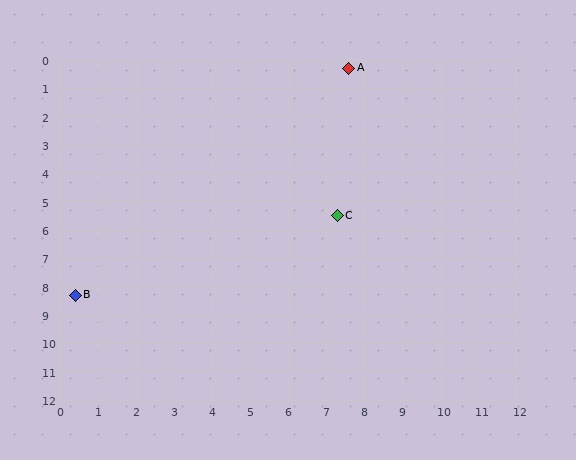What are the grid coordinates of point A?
Point A is at approximately (7.6, 0.3).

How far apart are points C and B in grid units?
Points C and B are about 7.4 grid units apart.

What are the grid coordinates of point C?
Point C is at approximately (7.3, 5.5).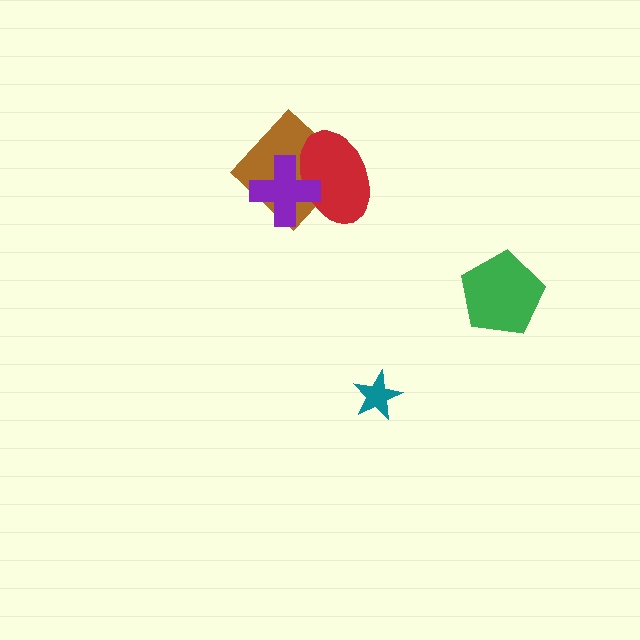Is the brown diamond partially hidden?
Yes, it is partially covered by another shape.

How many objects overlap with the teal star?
0 objects overlap with the teal star.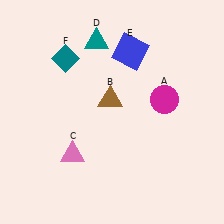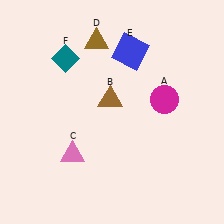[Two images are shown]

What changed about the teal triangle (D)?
In Image 1, D is teal. In Image 2, it changed to brown.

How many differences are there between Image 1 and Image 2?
There is 1 difference between the two images.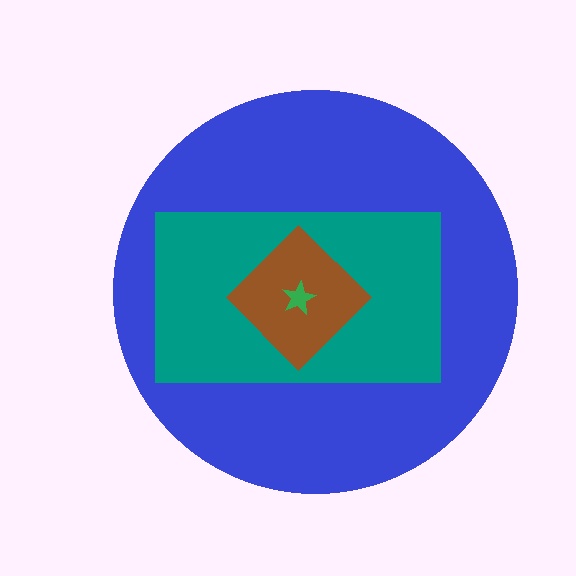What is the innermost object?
The green star.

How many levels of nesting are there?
4.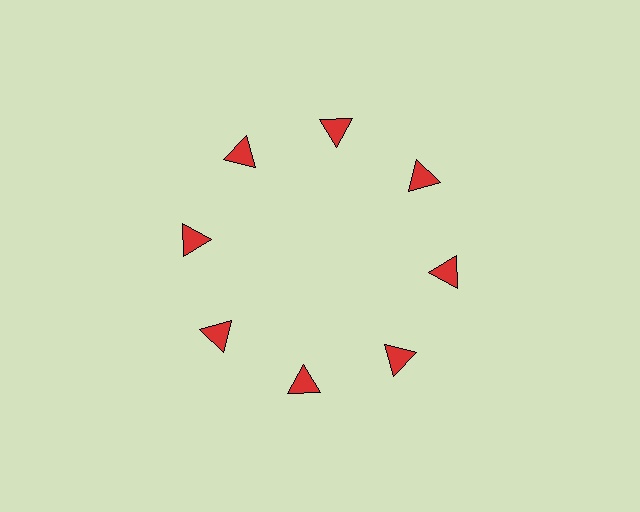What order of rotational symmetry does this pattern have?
This pattern has 8-fold rotational symmetry.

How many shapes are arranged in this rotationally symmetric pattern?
There are 8 shapes, arranged in 8 groups of 1.